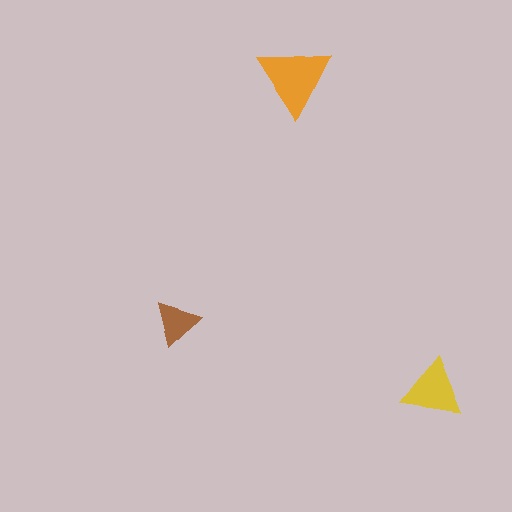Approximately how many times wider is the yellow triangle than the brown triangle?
About 1.5 times wider.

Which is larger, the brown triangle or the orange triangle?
The orange one.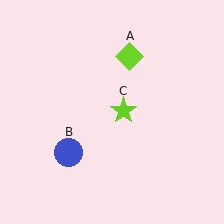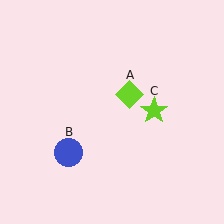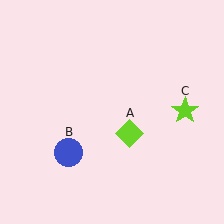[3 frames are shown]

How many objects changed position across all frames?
2 objects changed position: lime diamond (object A), lime star (object C).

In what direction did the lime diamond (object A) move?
The lime diamond (object A) moved down.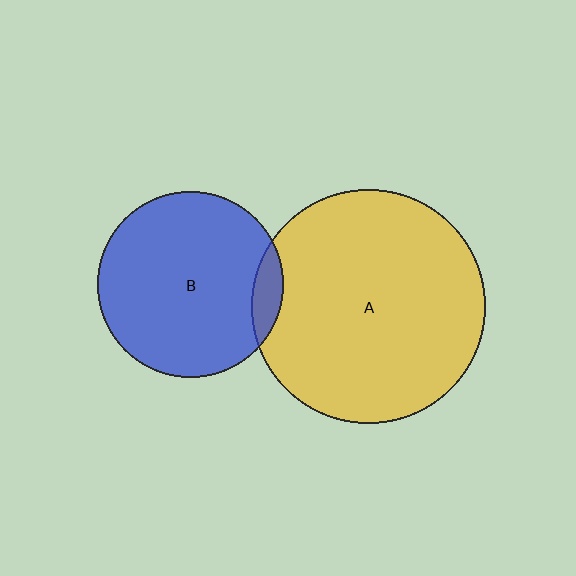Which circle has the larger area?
Circle A (yellow).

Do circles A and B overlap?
Yes.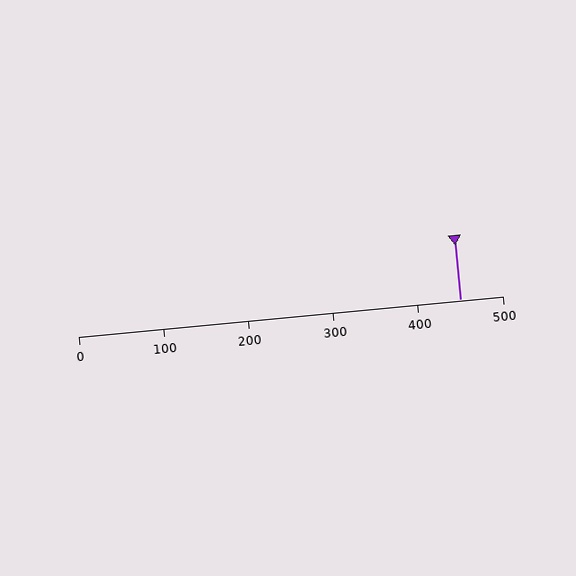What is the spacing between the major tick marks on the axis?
The major ticks are spaced 100 apart.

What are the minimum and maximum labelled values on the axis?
The axis runs from 0 to 500.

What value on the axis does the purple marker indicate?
The marker indicates approximately 450.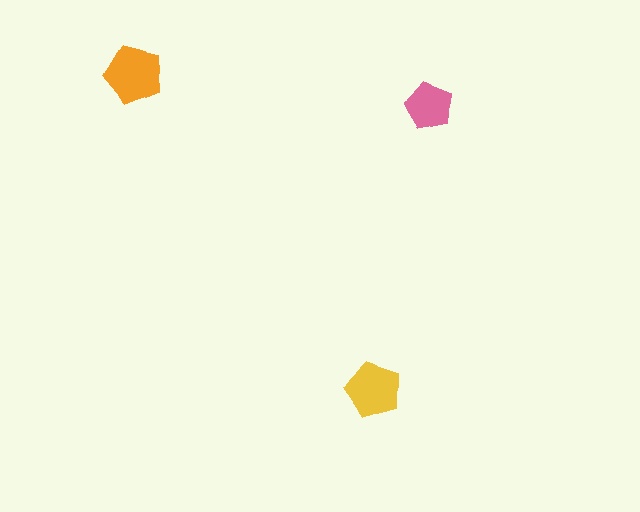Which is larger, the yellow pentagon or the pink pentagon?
The yellow one.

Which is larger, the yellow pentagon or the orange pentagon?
The orange one.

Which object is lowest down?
The yellow pentagon is bottommost.